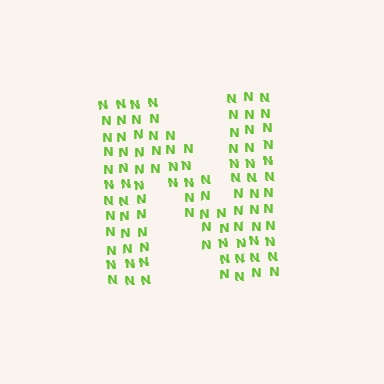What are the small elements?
The small elements are letter N's.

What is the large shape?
The large shape is the letter N.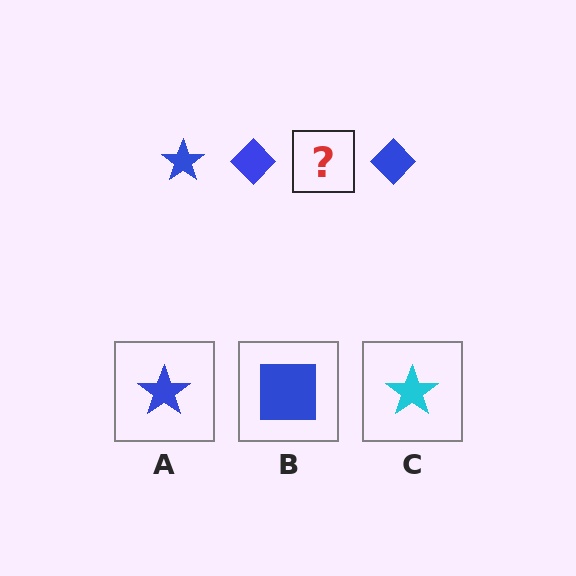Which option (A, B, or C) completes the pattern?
A.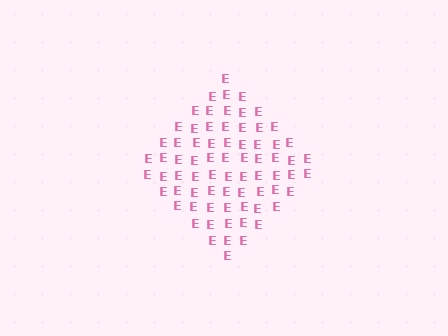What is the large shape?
The large shape is a diamond.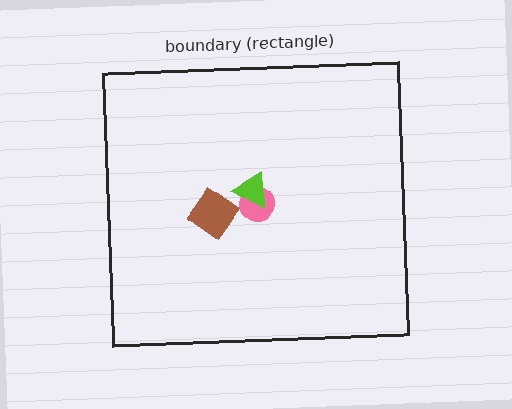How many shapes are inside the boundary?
3 inside, 0 outside.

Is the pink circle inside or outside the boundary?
Inside.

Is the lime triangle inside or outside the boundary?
Inside.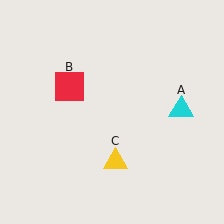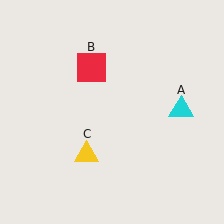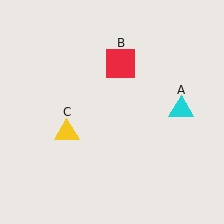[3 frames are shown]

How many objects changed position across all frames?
2 objects changed position: red square (object B), yellow triangle (object C).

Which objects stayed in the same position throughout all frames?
Cyan triangle (object A) remained stationary.